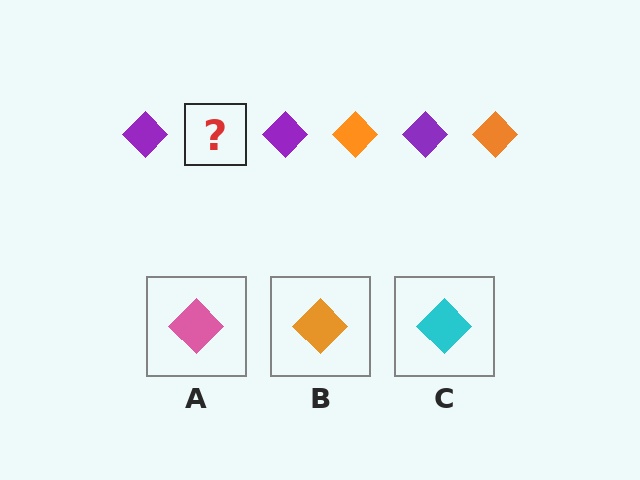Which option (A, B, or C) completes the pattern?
B.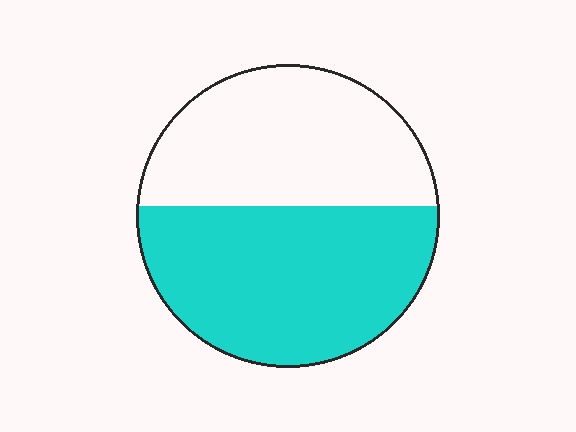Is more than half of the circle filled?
Yes.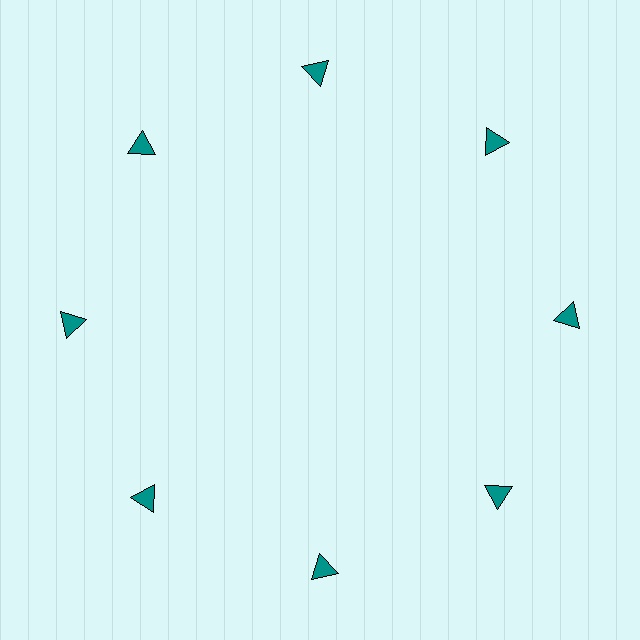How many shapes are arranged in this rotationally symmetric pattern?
There are 8 shapes, arranged in 8 groups of 1.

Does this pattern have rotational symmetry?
Yes, this pattern has 8-fold rotational symmetry. It looks the same after rotating 45 degrees around the center.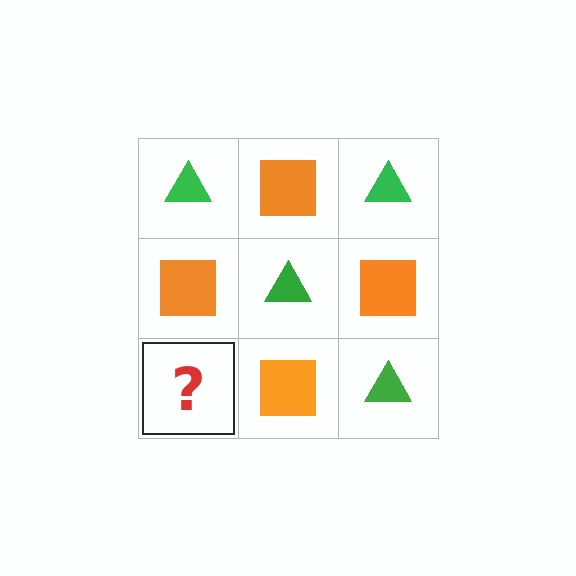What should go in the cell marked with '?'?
The missing cell should contain a green triangle.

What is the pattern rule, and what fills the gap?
The rule is that it alternates green triangle and orange square in a checkerboard pattern. The gap should be filled with a green triangle.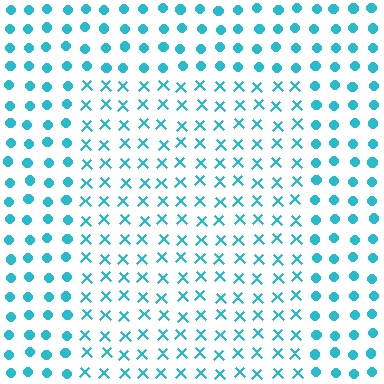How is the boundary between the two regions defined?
The boundary is defined by a change in element shape: X marks inside vs. circles outside. All elements share the same color and spacing.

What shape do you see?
I see a rectangle.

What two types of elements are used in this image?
The image uses X marks inside the rectangle region and circles outside it.